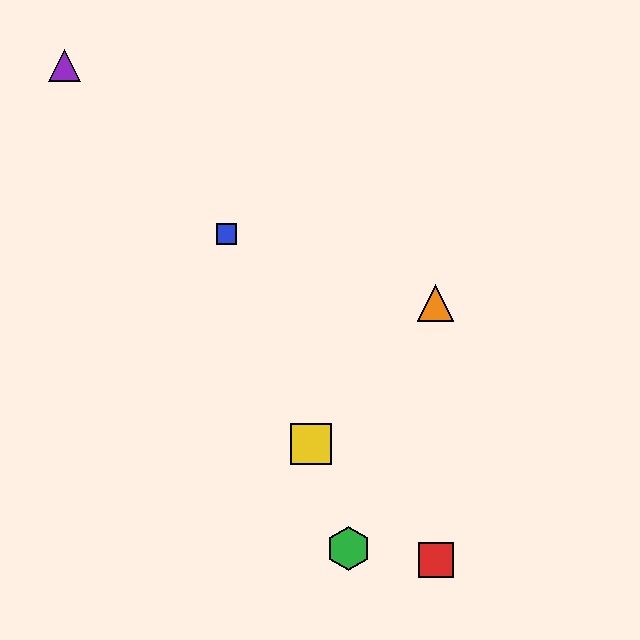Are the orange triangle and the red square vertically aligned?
Yes, both are at x≈436.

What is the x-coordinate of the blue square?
The blue square is at x≈226.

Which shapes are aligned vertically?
The red square, the orange triangle are aligned vertically.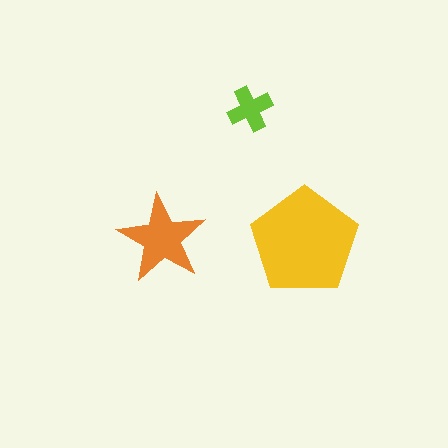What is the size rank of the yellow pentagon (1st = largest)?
1st.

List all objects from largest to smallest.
The yellow pentagon, the orange star, the lime cross.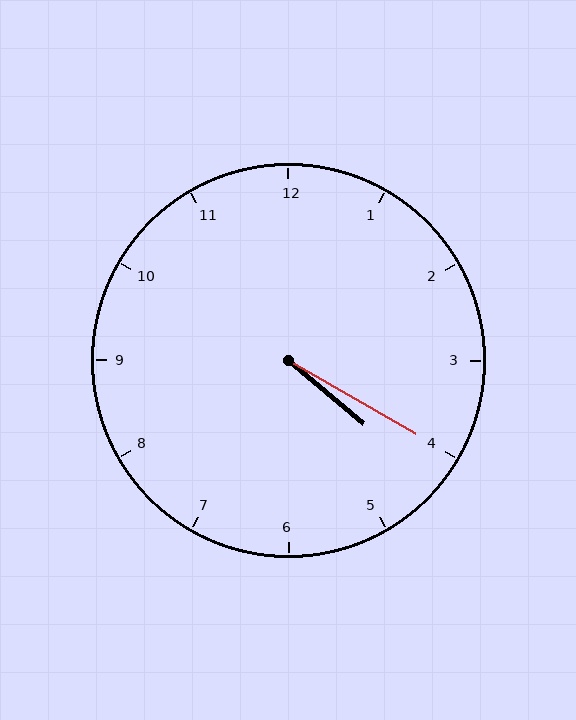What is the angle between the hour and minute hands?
Approximately 10 degrees.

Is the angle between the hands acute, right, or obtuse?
It is acute.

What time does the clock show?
4:20.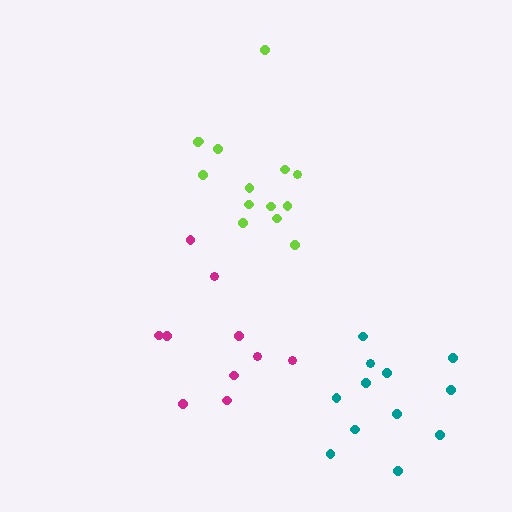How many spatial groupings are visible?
There are 3 spatial groupings.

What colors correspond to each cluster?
The clusters are colored: magenta, teal, lime.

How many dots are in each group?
Group 1: 10 dots, Group 2: 12 dots, Group 3: 14 dots (36 total).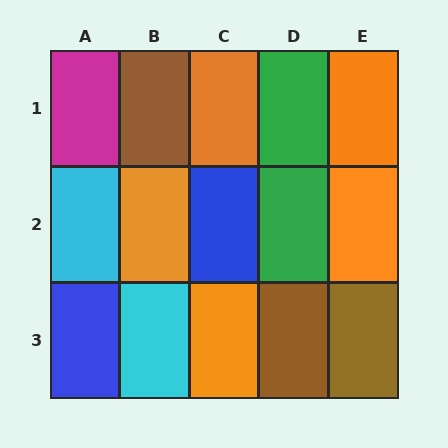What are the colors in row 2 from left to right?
Cyan, orange, blue, green, orange.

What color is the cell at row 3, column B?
Cyan.